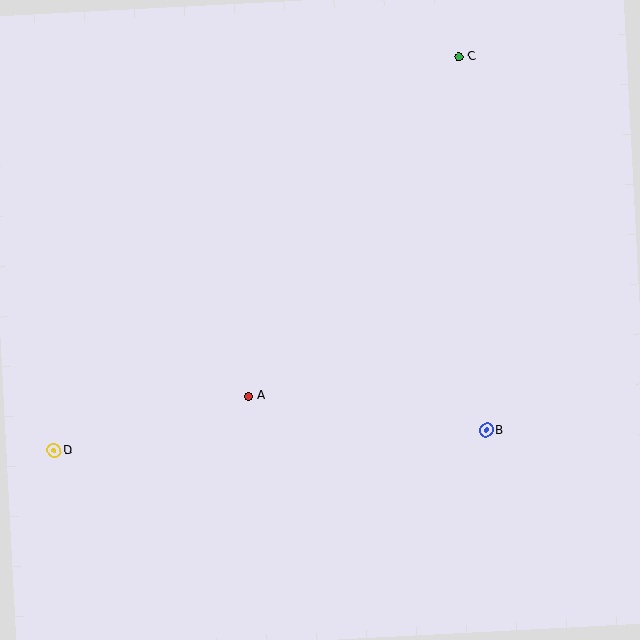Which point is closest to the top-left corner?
Point D is closest to the top-left corner.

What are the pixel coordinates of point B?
Point B is at (486, 430).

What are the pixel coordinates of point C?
Point C is at (459, 57).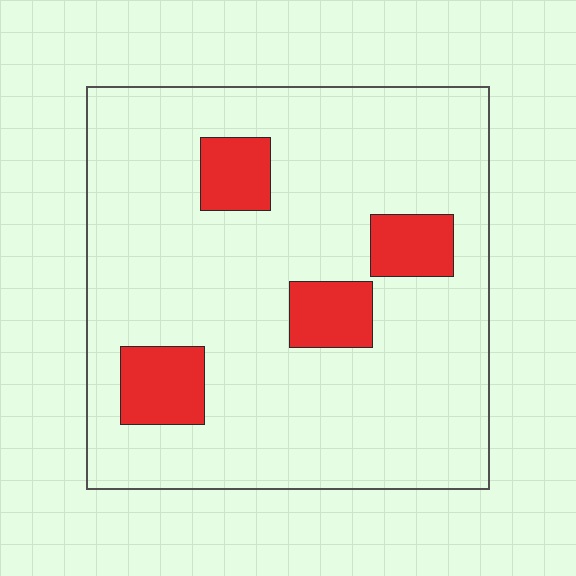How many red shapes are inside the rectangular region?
4.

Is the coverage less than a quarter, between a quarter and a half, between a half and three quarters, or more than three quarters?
Less than a quarter.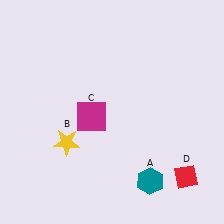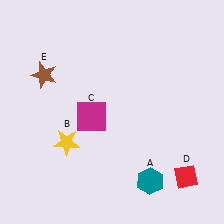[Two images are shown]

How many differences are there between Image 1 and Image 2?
There is 1 difference between the two images.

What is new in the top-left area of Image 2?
A brown star (E) was added in the top-left area of Image 2.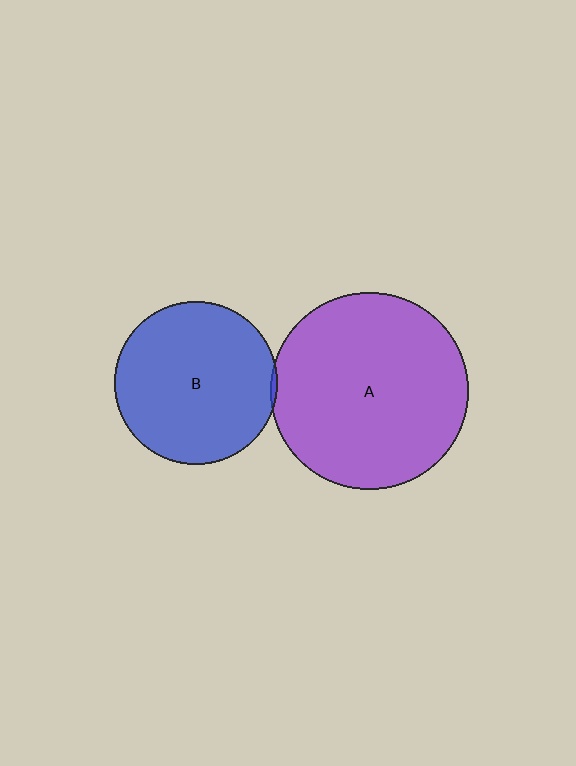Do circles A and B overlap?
Yes.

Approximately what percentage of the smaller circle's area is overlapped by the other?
Approximately 5%.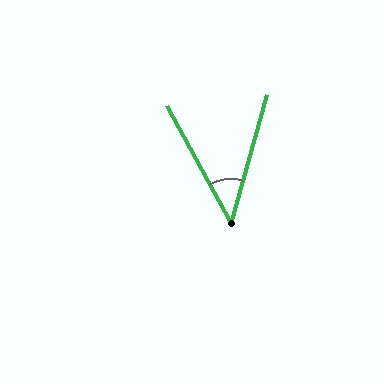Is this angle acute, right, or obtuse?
It is acute.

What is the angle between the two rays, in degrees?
Approximately 44 degrees.